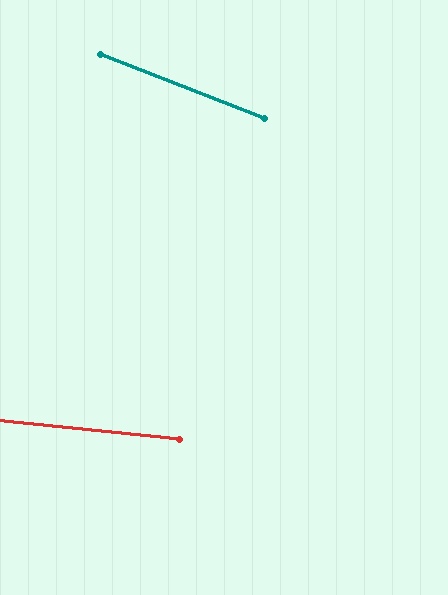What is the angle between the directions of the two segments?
Approximately 15 degrees.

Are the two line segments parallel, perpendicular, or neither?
Neither parallel nor perpendicular — they differ by about 15°.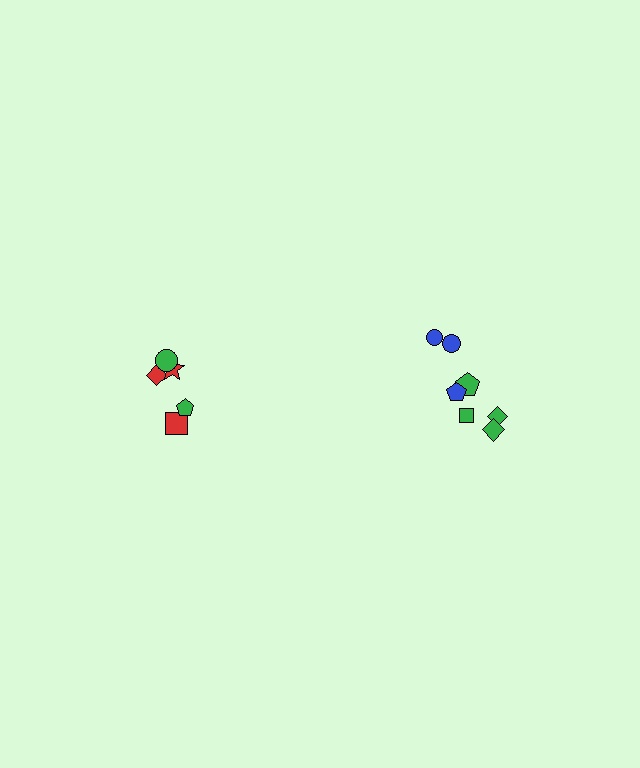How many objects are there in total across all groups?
There are 12 objects.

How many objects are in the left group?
There are 5 objects.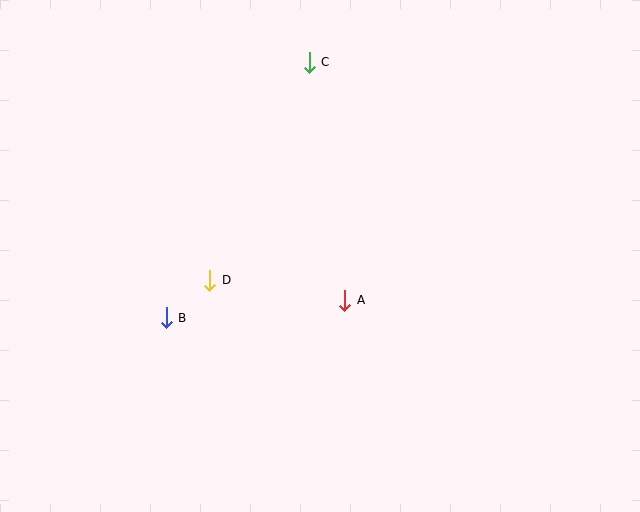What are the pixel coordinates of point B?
Point B is at (166, 318).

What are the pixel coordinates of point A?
Point A is at (345, 300).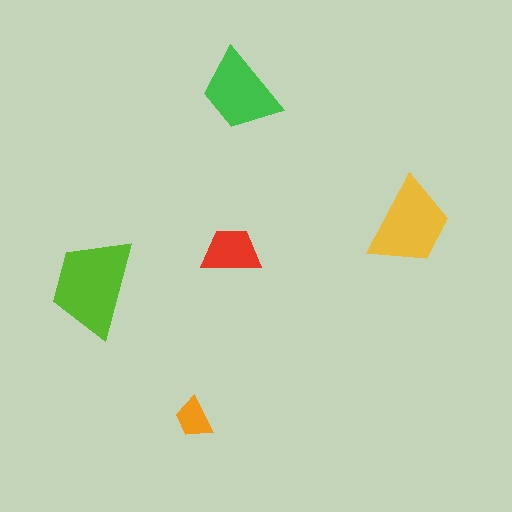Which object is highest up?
The green trapezoid is topmost.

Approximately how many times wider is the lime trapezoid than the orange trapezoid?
About 2.5 times wider.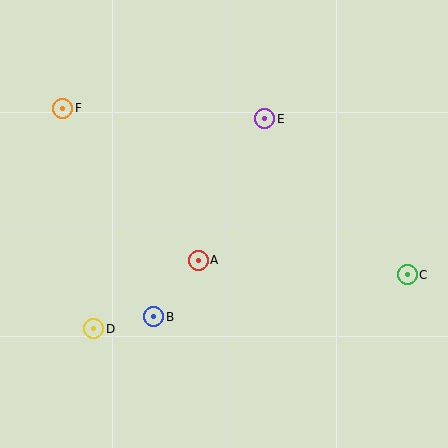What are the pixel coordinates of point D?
Point D is at (94, 329).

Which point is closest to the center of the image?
Point A at (198, 260) is closest to the center.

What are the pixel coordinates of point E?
Point E is at (265, 119).